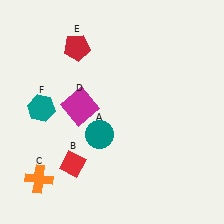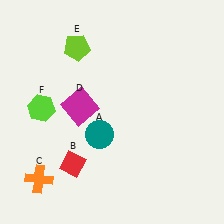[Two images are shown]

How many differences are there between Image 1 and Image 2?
There are 2 differences between the two images.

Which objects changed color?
E changed from red to lime. F changed from teal to lime.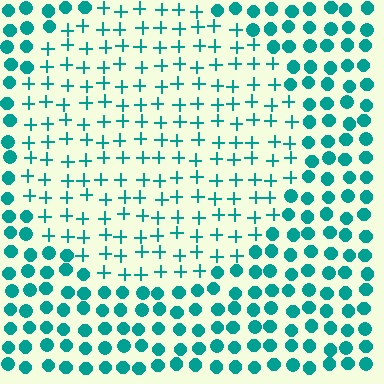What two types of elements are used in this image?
The image uses plus signs inside the circle region and circles outside it.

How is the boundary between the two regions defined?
The boundary is defined by a change in element shape: plus signs inside vs. circles outside. All elements share the same color and spacing.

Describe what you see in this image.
The image is filled with small teal elements arranged in a uniform grid. A circle-shaped region contains plus signs, while the surrounding area contains circles. The boundary is defined purely by the change in element shape.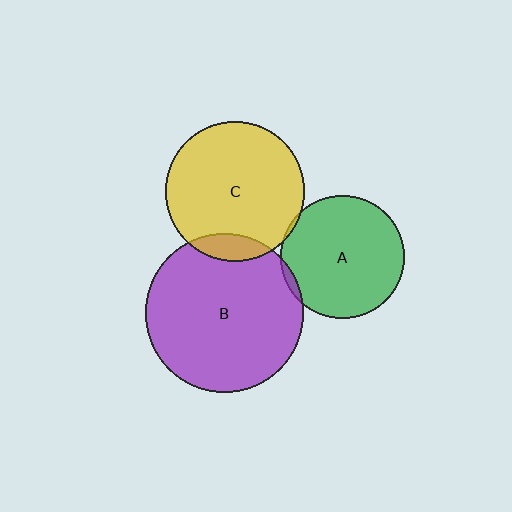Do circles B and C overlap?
Yes.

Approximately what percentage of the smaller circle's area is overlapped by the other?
Approximately 10%.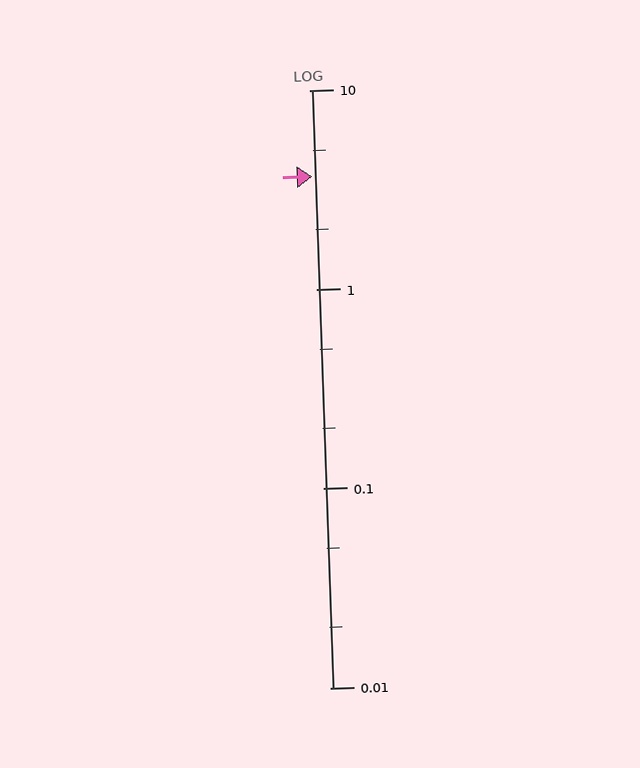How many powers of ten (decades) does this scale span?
The scale spans 3 decades, from 0.01 to 10.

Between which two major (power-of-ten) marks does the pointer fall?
The pointer is between 1 and 10.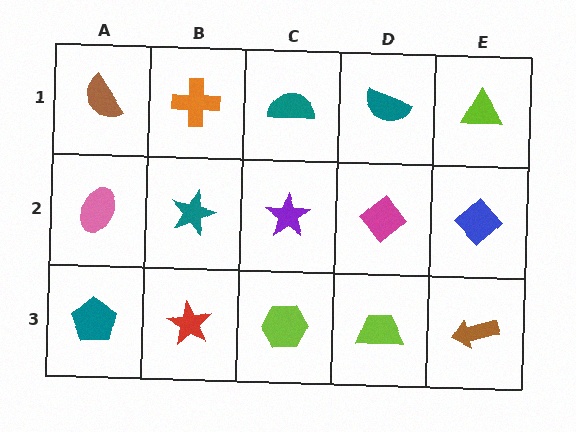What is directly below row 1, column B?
A teal star.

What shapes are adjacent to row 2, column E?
A lime triangle (row 1, column E), a brown arrow (row 3, column E), a magenta diamond (row 2, column D).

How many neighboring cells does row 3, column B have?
3.